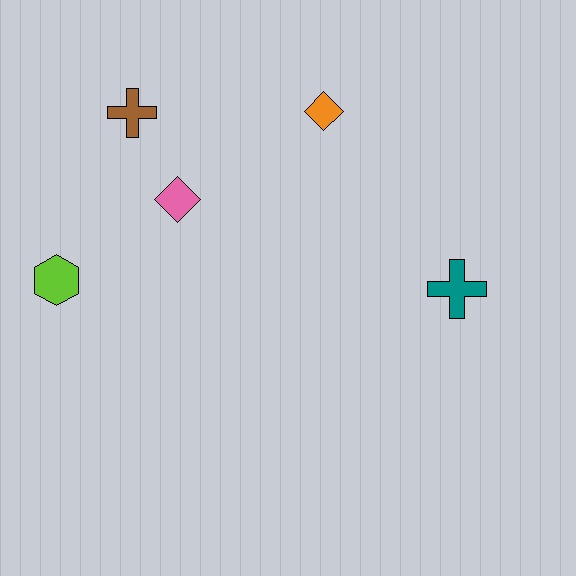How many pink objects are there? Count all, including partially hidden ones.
There is 1 pink object.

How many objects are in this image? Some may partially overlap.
There are 5 objects.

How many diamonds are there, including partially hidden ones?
There are 2 diamonds.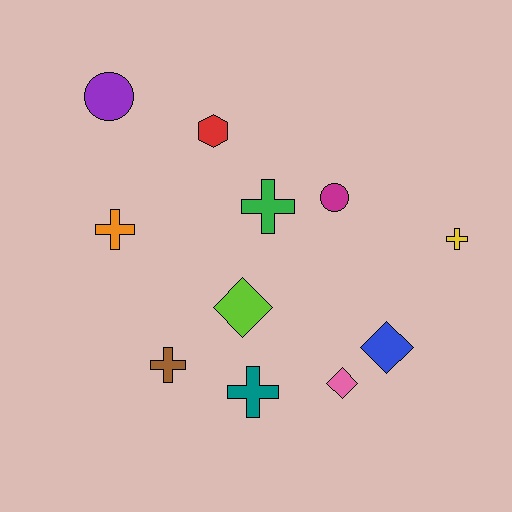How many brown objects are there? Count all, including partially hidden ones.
There is 1 brown object.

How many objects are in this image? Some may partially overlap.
There are 11 objects.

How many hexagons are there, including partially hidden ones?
There is 1 hexagon.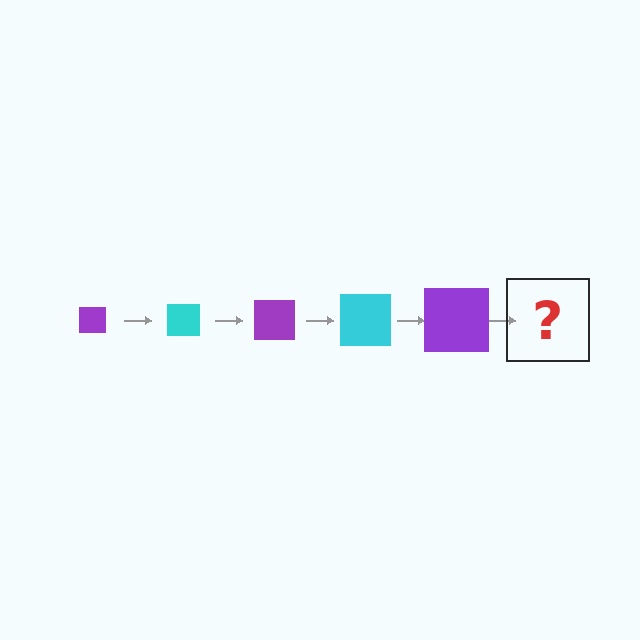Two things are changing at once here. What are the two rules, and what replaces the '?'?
The two rules are that the square grows larger each step and the color cycles through purple and cyan. The '?' should be a cyan square, larger than the previous one.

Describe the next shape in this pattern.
It should be a cyan square, larger than the previous one.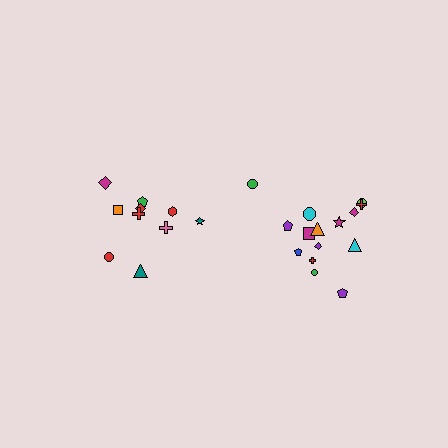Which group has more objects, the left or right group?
The right group.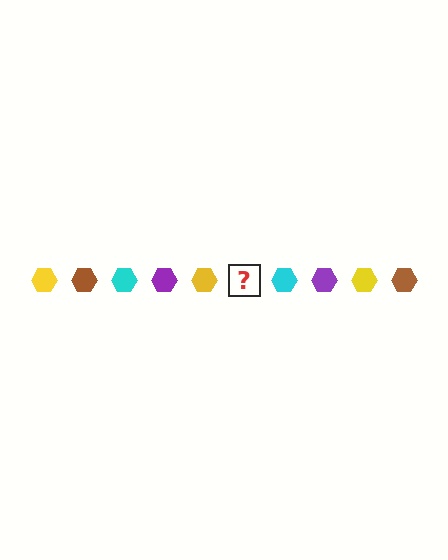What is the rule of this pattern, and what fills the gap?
The rule is that the pattern cycles through yellow, brown, cyan, purple hexagons. The gap should be filled with a brown hexagon.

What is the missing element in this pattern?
The missing element is a brown hexagon.